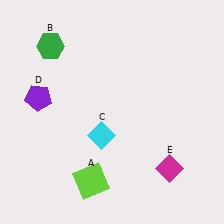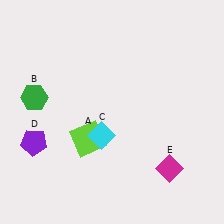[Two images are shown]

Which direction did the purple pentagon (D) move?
The purple pentagon (D) moved down.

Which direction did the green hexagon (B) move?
The green hexagon (B) moved down.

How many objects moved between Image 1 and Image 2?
3 objects moved between the two images.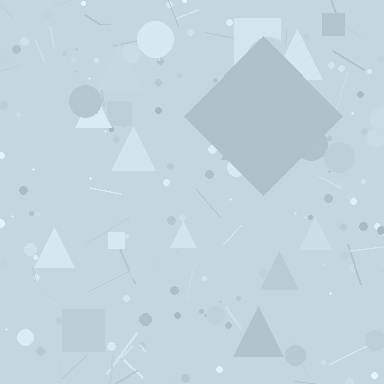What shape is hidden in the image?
A diamond is hidden in the image.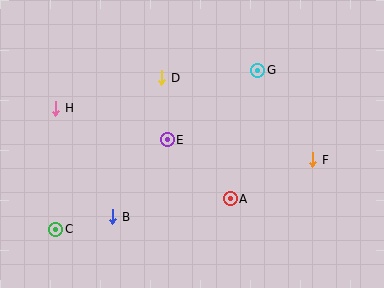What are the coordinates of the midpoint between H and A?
The midpoint between H and A is at (143, 153).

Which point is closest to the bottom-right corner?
Point F is closest to the bottom-right corner.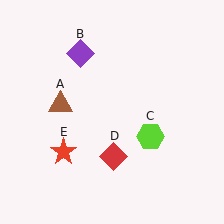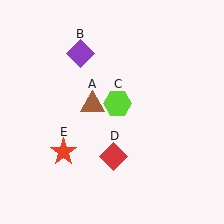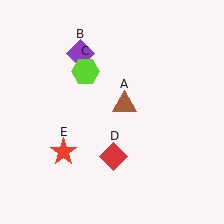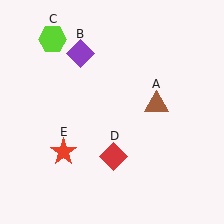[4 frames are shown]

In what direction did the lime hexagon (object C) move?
The lime hexagon (object C) moved up and to the left.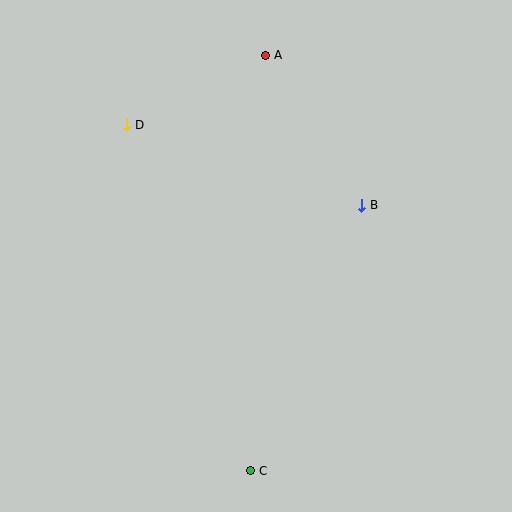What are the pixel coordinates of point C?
Point C is at (251, 471).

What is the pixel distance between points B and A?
The distance between B and A is 178 pixels.